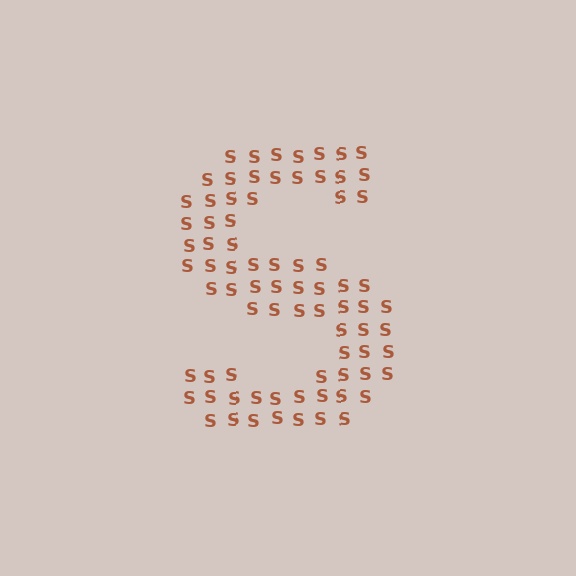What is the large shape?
The large shape is the letter S.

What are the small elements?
The small elements are letter S's.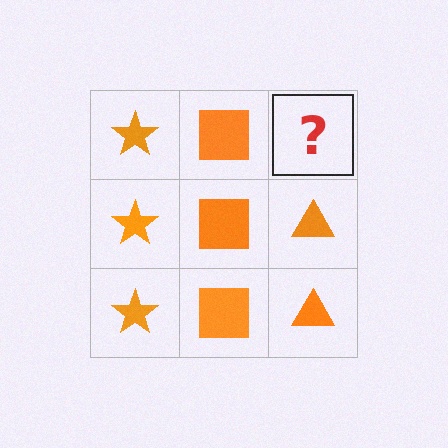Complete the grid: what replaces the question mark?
The question mark should be replaced with an orange triangle.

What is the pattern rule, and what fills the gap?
The rule is that each column has a consistent shape. The gap should be filled with an orange triangle.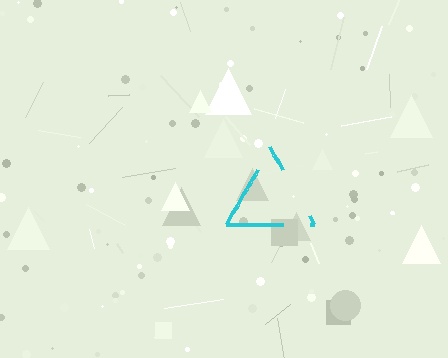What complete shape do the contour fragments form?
The contour fragments form a triangle.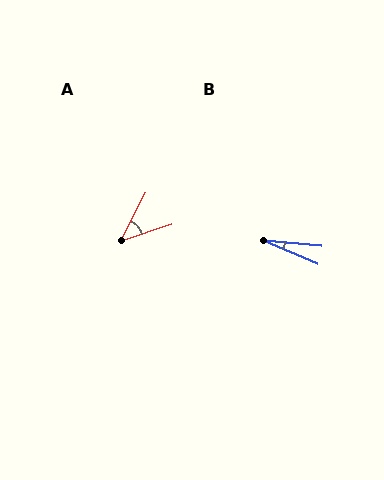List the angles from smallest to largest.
B (18°), A (45°).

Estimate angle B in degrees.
Approximately 18 degrees.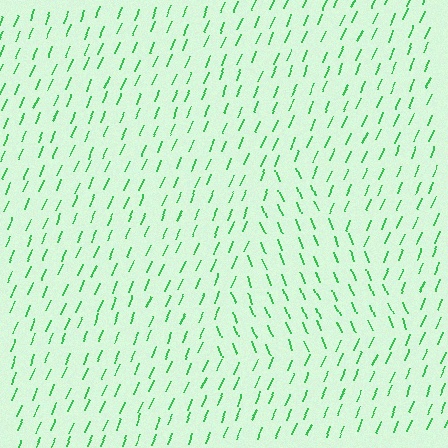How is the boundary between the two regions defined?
The boundary is defined purely by a change in line orientation (approximately 45 degrees difference). All lines are the same color and thickness.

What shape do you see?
I see a triangle.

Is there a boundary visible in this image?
Yes, there is a texture boundary formed by a change in line orientation.